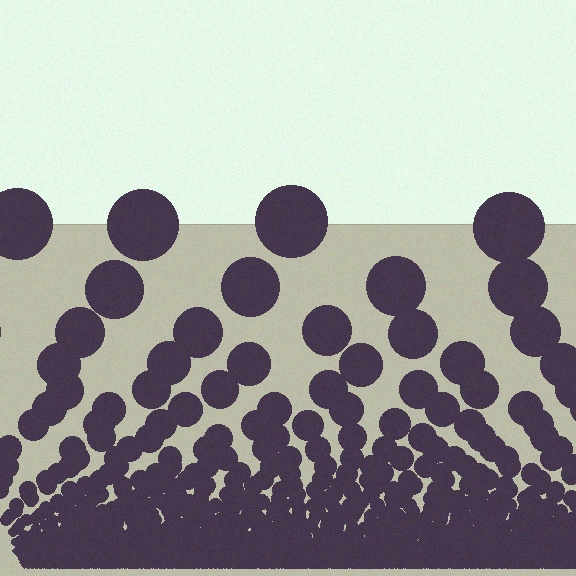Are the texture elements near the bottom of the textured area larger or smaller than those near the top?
Smaller. The gradient is inverted — elements near the bottom are smaller and denser.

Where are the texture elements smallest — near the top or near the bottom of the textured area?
Near the bottom.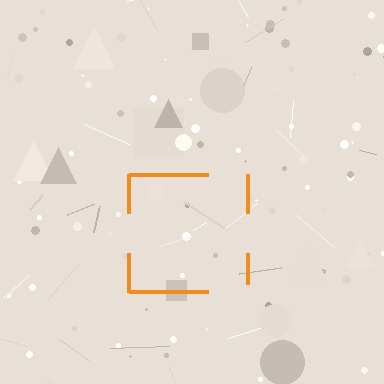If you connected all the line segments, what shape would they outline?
They would outline a square.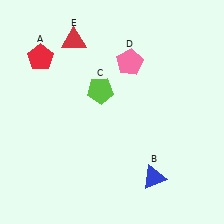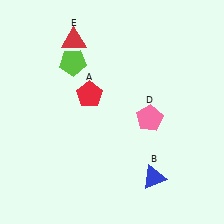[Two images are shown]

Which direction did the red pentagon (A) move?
The red pentagon (A) moved right.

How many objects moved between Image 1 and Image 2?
3 objects moved between the two images.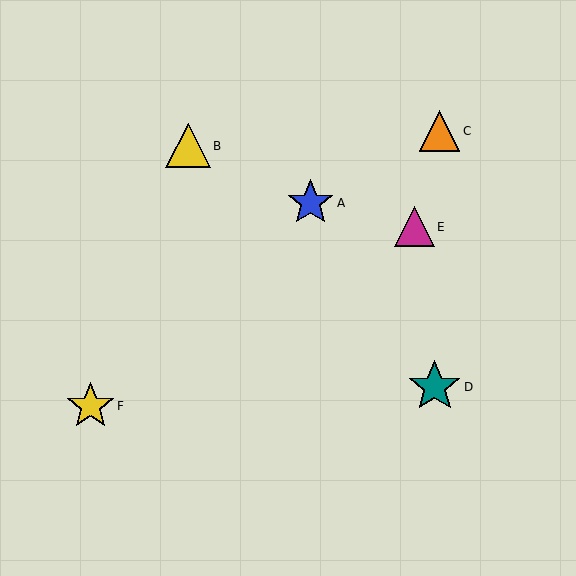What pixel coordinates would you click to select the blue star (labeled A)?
Click at (311, 203) to select the blue star A.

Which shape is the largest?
The teal star (labeled D) is the largest.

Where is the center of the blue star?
The center of the blue star is at (311, 203).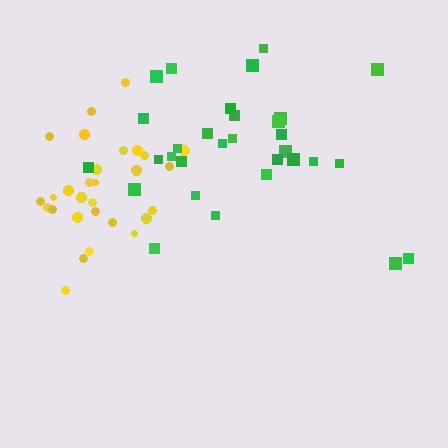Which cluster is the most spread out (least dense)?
Green.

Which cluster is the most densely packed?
Yellow.